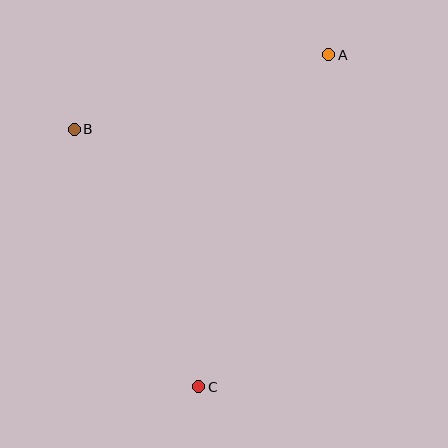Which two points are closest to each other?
Points A and B are closest to each other.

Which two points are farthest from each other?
Points A and C are farthest from each other.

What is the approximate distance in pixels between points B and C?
The distance between B and C is approximately 286 pixels.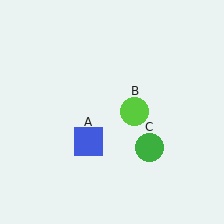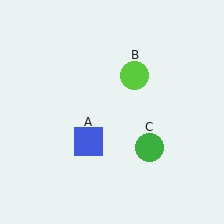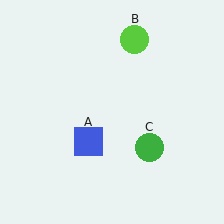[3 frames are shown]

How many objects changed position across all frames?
1 object changed position: lime circle (object B).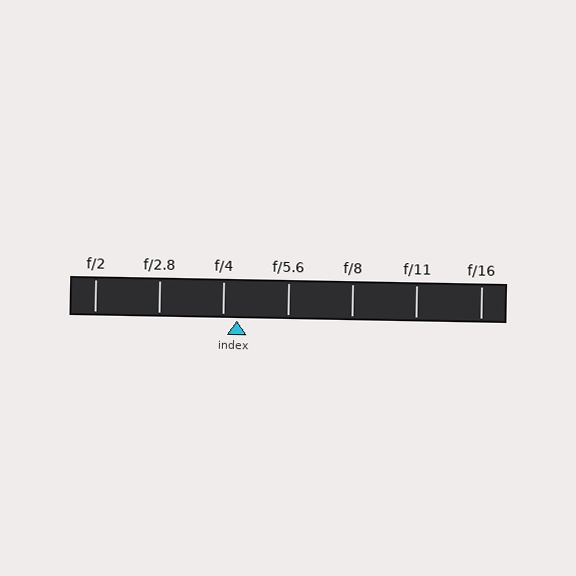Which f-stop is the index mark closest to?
The index mark is closest to f/4.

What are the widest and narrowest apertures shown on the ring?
The widest aperture shown is f/2 and the narrowest is f/16.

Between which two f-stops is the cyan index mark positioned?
The index mark is between f/4 and f/5.6.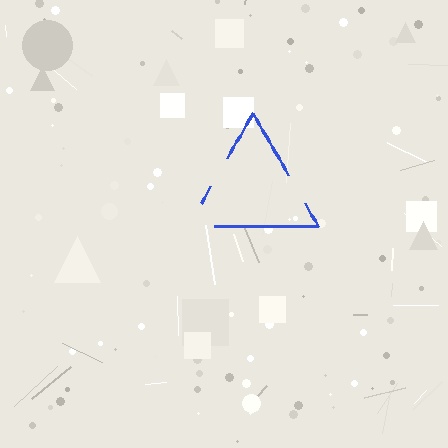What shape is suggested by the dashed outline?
The dashed outline suggests a triangle.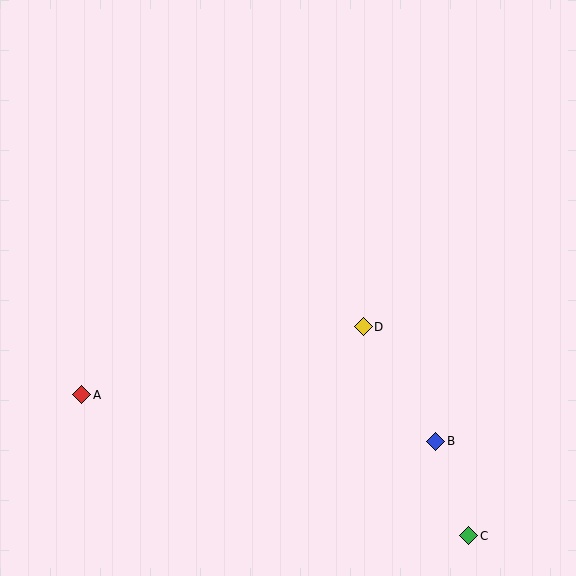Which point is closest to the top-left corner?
Point A is closest to the top-left corner.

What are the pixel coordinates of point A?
Point A is at (82, 395).